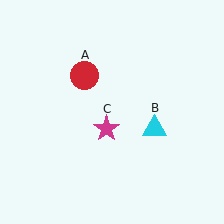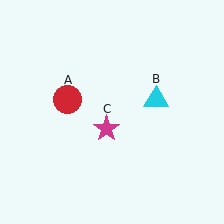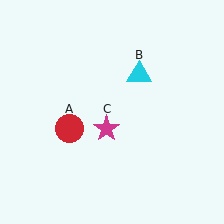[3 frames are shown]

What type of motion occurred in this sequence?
The red circle (object A), cyan triangle (object B) rotated counterclockwise around the center of the scene.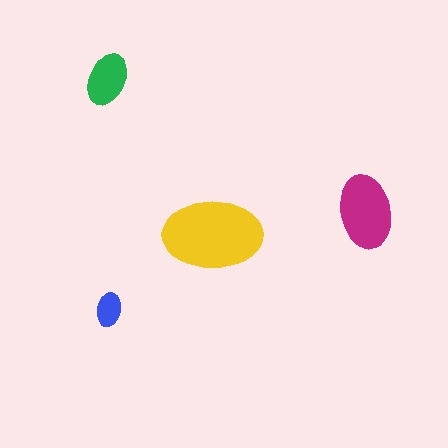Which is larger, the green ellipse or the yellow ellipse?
The yellow one.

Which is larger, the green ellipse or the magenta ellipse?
The magenta one.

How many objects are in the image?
There are 4 objects in the image.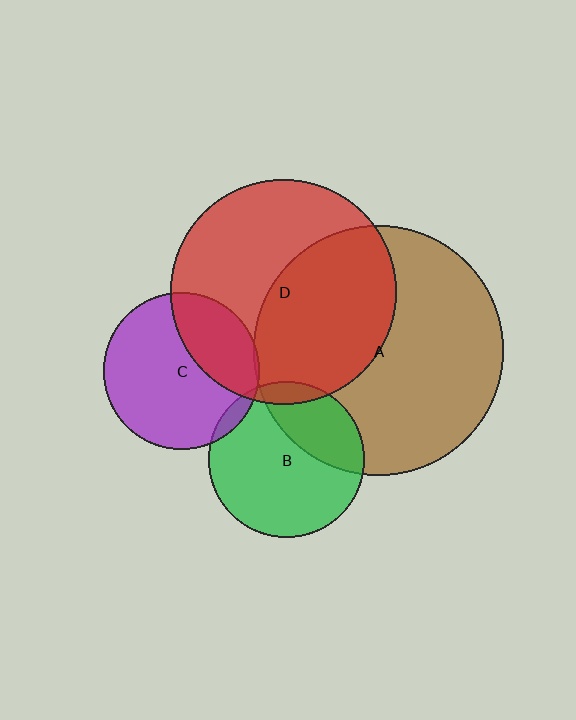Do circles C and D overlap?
Yes.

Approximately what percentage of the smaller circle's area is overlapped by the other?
Approximately 30%.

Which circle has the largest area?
Circle A (brown).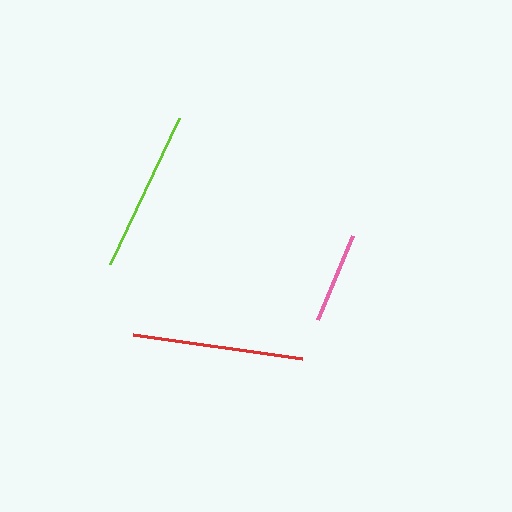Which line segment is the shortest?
The pink line is the shortest at approximately 91 pixels.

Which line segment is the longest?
The red line is the longest at approximately 171 pixels.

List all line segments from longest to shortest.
From longest to shortest: red, lime, pink.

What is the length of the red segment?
The red segment is approximately 171 pixels long.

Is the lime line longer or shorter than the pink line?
The lime line is longer than the pink line.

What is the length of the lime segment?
The lime segment is approximately 162 pixels long.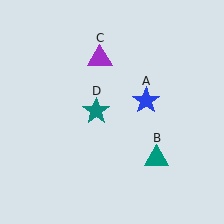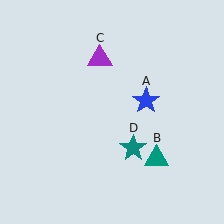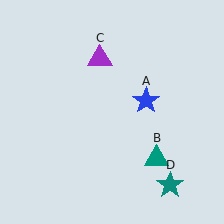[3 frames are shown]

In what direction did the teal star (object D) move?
The teal star (object D) moved down and to the right.